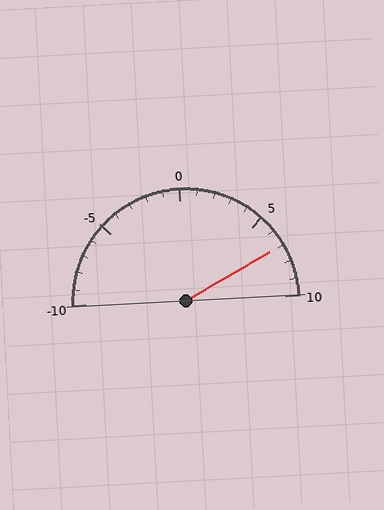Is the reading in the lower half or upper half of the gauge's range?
The reading is in the upper half of the range (-10 to 10).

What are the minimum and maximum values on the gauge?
The gauge ranges from -10 to 10.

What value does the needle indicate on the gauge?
The needle indicates approximately 7.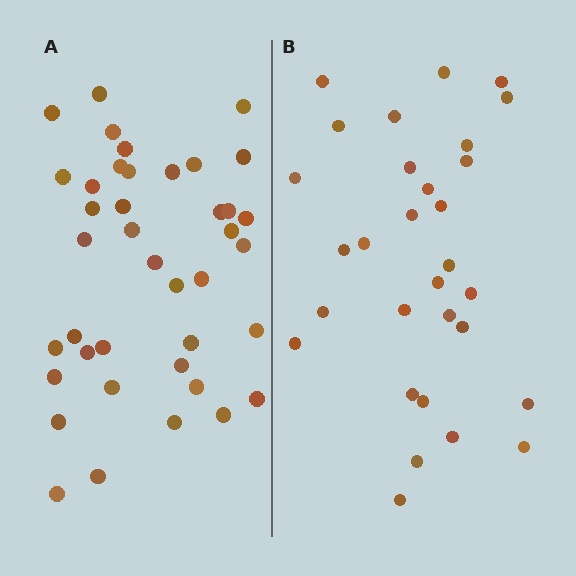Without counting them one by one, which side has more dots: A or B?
Region A (the left region) has more dots.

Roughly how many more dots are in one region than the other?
Region A has roughly 10 or so more dots than region B.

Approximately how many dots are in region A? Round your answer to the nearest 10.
About 40 dots.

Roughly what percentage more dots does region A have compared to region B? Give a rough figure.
About 35% more.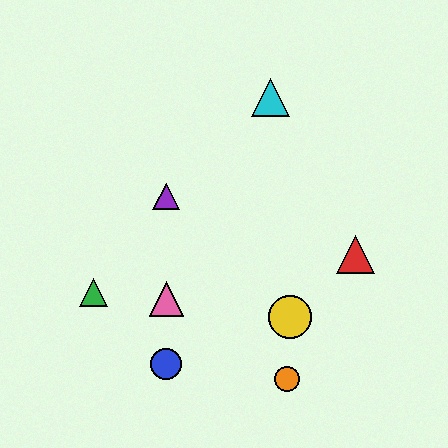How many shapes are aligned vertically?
3 shapes (the blue circle, the purple triangle, the pink triangle) are aligned vertically.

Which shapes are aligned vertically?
The blue circle, the purple triangle, the pink triangle are aligned vertically.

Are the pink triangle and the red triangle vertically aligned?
No, the pink triangle is at x≈166 and the red triangle is at x≈356.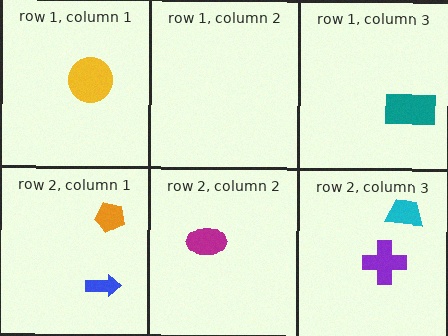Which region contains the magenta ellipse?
The row 2, column 2 region.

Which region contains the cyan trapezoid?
The row 2, column 3 region.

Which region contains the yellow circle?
The row 1, column 1 region.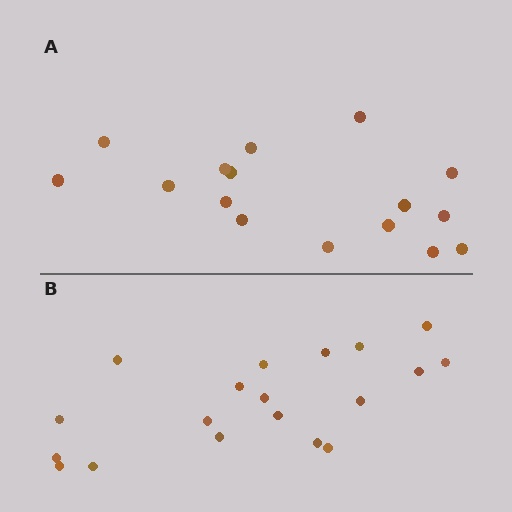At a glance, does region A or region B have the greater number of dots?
Region B (the bottom region) has more dots.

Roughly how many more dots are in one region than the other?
Region B has just a few more — roughly 2 or 3 more dots than region A.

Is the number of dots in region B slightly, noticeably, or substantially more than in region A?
Region B has only slightly more — the two regions are fairly close. The ratio is roughly 1.2 to 1.